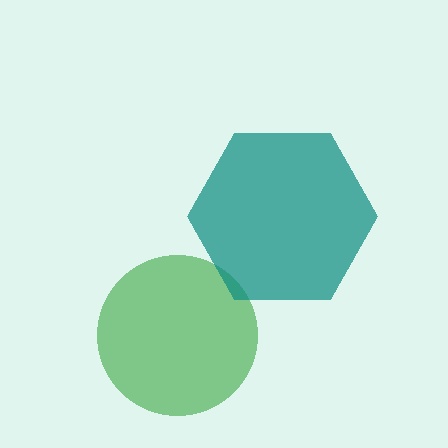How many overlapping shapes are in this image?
There are 2 overlapping shapes in the image.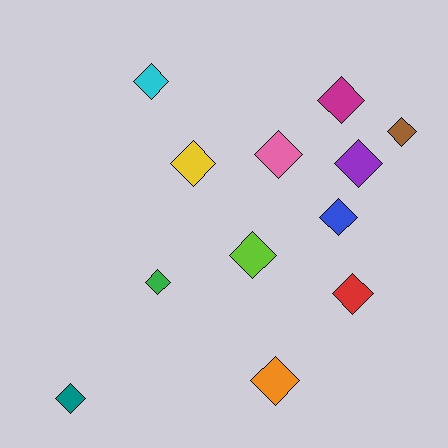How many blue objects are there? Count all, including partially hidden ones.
There is 1 blue object.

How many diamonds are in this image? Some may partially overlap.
There are 12 diamonds.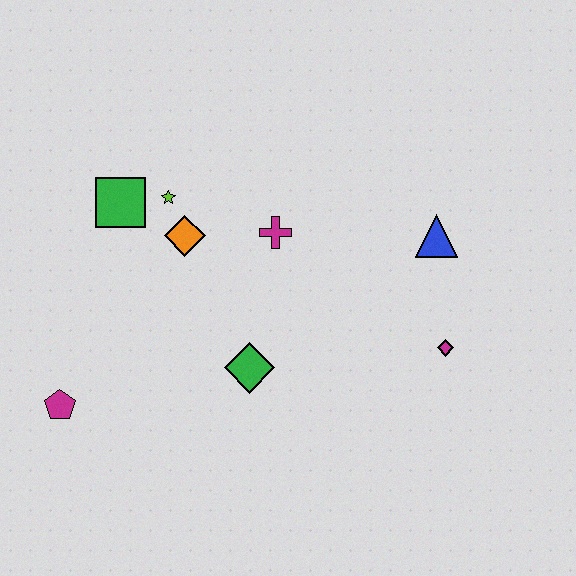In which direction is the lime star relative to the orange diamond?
The lime star is above the orange diamond.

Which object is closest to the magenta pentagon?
The green diamond is closest to the magenta pentagon.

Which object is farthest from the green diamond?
The blue triangle is farthest from the green diamond.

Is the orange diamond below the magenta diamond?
No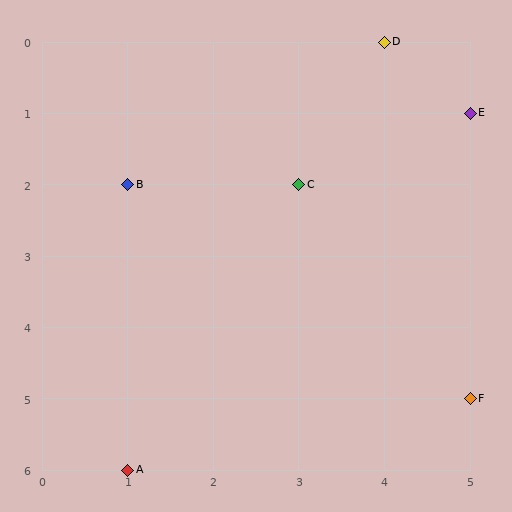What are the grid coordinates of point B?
Point B is at grid coordinates (1, 2).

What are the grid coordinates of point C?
Point C is at grid coordinates (3, 2).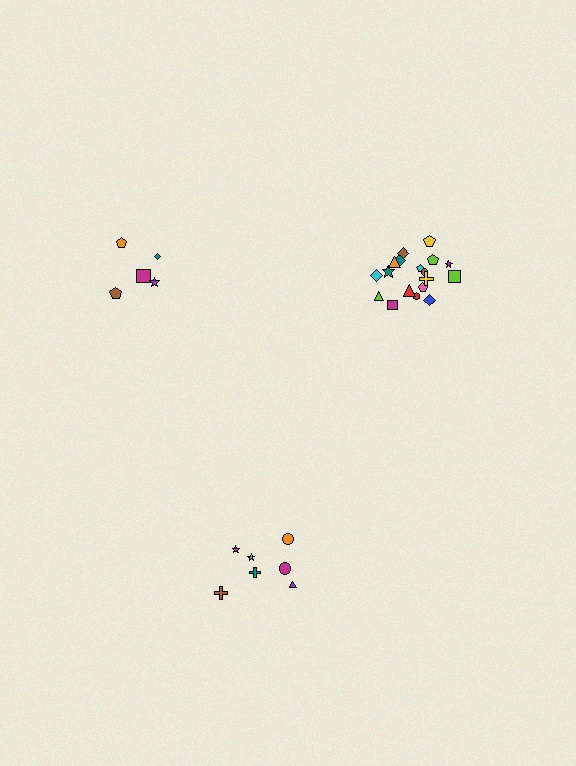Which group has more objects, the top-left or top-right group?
The top-right group.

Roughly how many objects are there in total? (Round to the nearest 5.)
Roughly 30 objects in total.